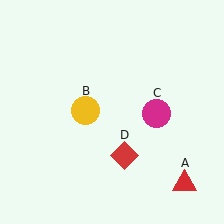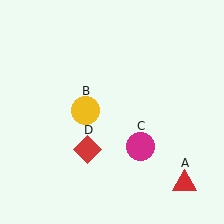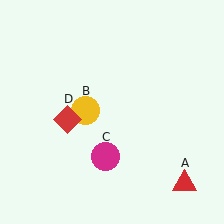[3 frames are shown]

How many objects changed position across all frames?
2 objects changed position: magenta circle (object C), red diamond (object D).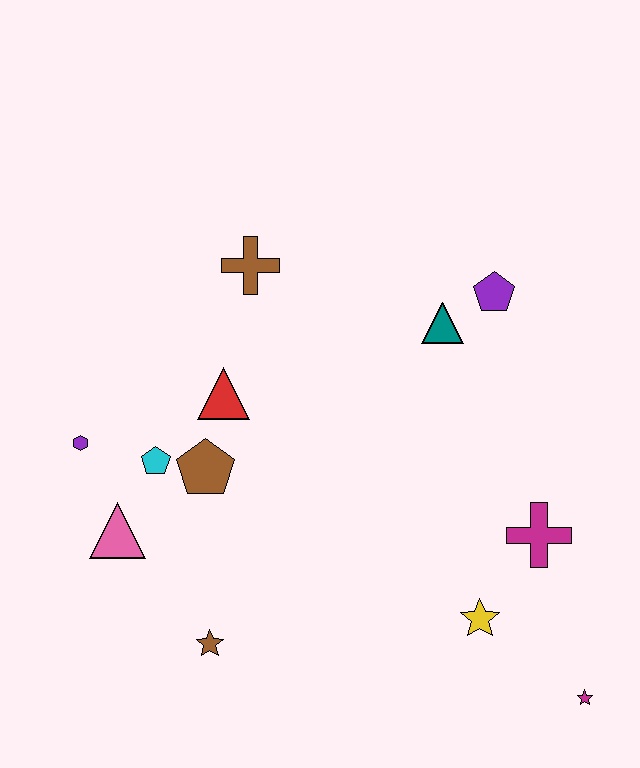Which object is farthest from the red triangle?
The magenta star is farthest from the red triangle.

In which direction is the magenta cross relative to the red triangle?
The magenta cross is to the right of the red triangle.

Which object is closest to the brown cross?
The red triangle is closest to the brown cross.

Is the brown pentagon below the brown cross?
Yes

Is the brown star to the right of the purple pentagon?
No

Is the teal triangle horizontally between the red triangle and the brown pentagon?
No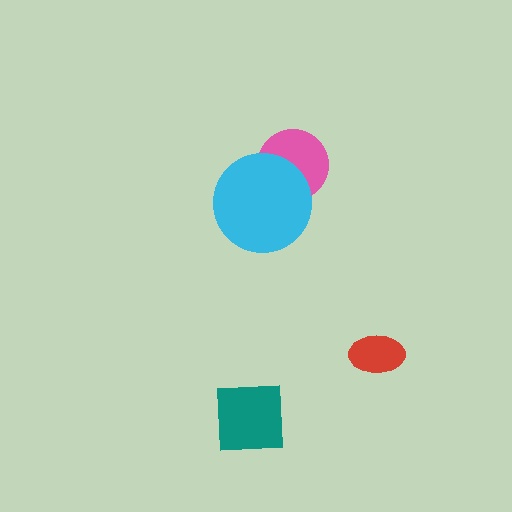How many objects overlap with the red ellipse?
0 objects overlap with the red ellipse.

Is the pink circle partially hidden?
Yes, it is partially covered by another shape.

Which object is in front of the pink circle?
The cyan circle is in front of the pink circle.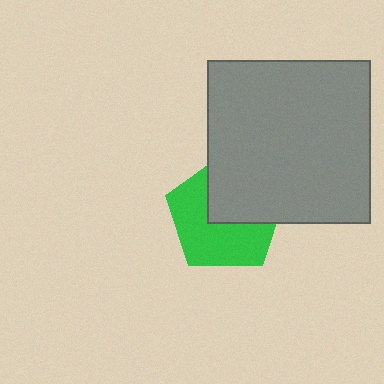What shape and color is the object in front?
The object in front is a gray square.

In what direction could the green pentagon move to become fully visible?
The green pentagon could move toward the lower-left. That would shift it out from behind the gray square entirely.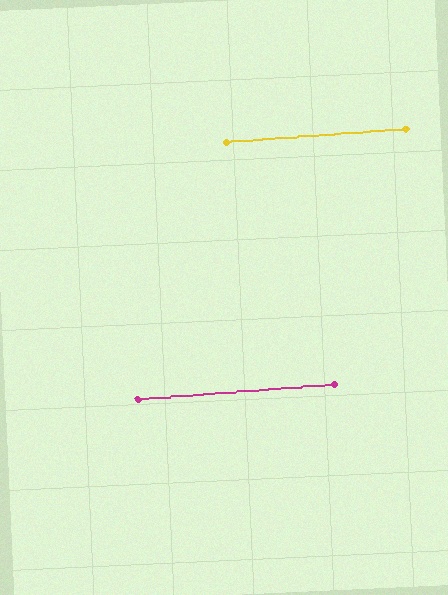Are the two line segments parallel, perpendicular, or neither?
Parallel — their directions differ by only 0.5°.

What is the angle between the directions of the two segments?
Approximately 0 degrees.